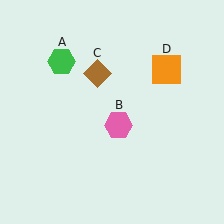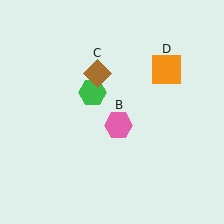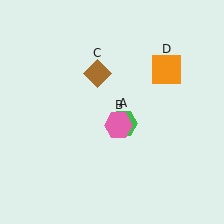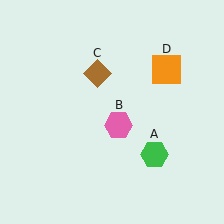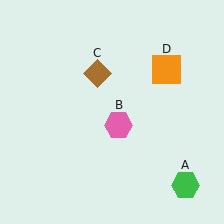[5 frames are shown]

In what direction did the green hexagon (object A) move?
The green hexagon (object A) moved down and to the right.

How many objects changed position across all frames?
1 object changed position: green hexagon (object A).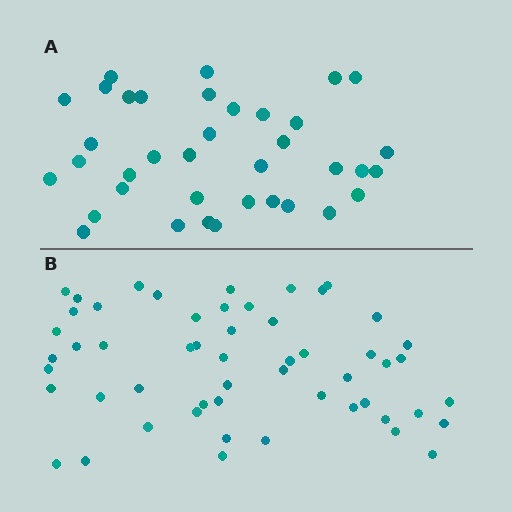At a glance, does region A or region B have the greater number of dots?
Region B (the bottom region) has more dots.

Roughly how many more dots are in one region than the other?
Region B has approximately 15 more dots than region A.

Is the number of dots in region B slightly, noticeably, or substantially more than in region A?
Region B has substantially more. The ratio is roughly 1.5 to 1.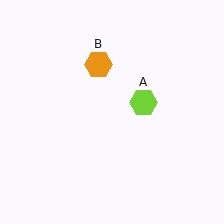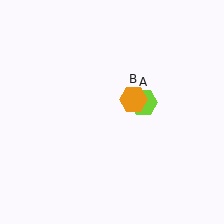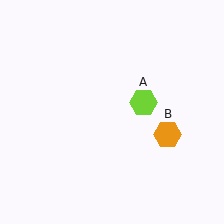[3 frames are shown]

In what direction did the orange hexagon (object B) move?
The orange hexagon (object B) moved down and to the right.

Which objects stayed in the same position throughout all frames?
Lime hexagon (object A) remained stationary.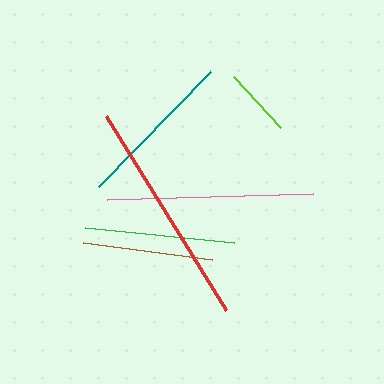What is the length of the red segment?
The red segment is approximately 228 pixels long.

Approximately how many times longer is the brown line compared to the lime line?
The brown line is approximately 1.9 times the length of the lime line.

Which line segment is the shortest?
The lime line is the shortest at approximately 69 pixels.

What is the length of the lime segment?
The lime segment is approximately 69 pixels long.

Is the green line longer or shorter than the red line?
The red line is longer than the green line.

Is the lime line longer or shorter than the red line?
The red line is longer than the lime line.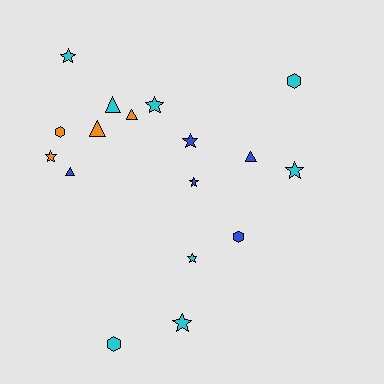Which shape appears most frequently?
Star, with 8 objects.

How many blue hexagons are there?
There is 1 blue hexagon.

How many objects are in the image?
There are 17 objects.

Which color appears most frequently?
Cyan, with 8 objects.